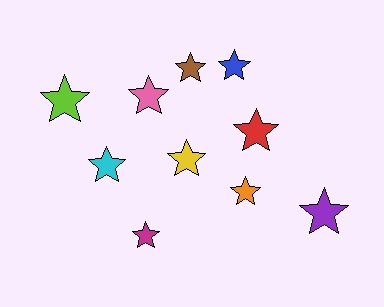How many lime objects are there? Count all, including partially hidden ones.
There is 1 lime object.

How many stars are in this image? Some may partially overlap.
There are 10 stars.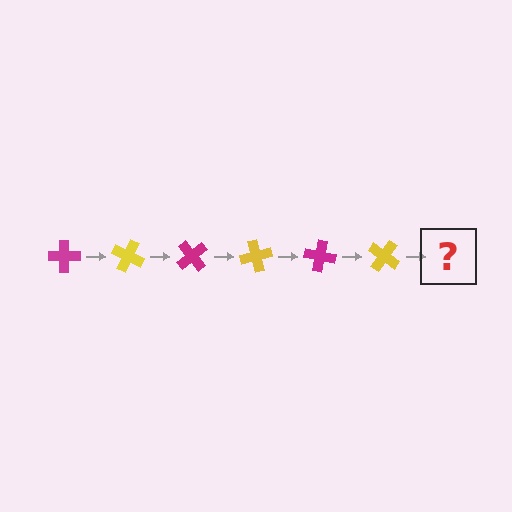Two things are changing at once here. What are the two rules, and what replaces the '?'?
The two rules are that it rotates 25 degrees each step and the color cycles through magenta and yellow. The '?' should be a magenta cross, rotated 150 degrees from the start.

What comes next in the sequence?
The next element should be a magenta cross, rotated 150 degrees from the start.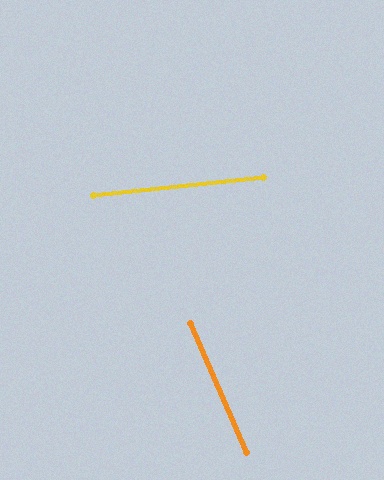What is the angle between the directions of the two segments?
Approximately 73 degrees.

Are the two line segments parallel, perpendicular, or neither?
Neither parallel nor perpendicular — they differ by about 73°.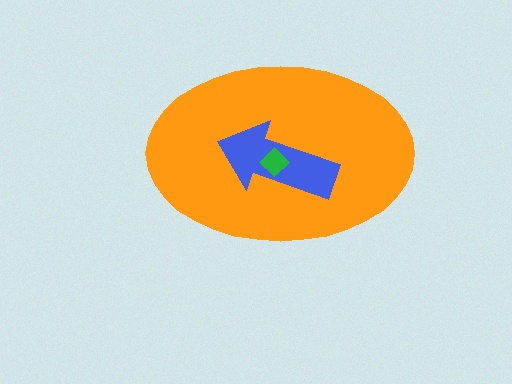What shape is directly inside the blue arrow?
The green diamond.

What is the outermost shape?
The orange ellipse.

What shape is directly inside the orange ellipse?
The blue arrow.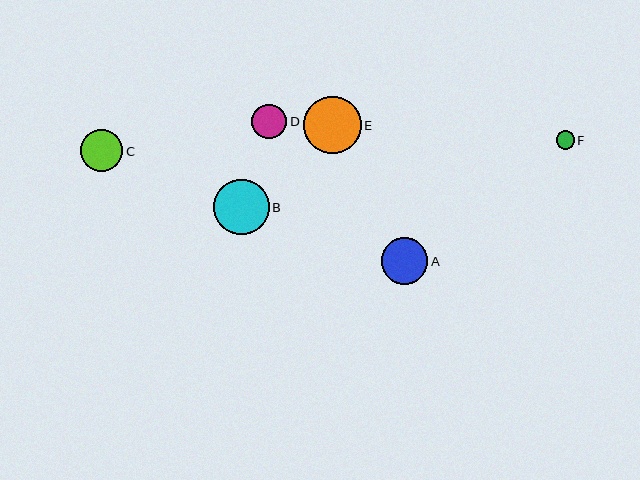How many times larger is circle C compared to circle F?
Circle C is approximately 2.3 times the size of circle F.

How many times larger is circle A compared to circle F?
Circle A is approximately 2.5 times the size of circle F.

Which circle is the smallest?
Circle F is the smallest with a size of approximately 18 pixels.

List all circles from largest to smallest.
From largest to smallest: E, B, A, C, D, F.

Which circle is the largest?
Circle E is the largest with a size of approximately 57 pixels.